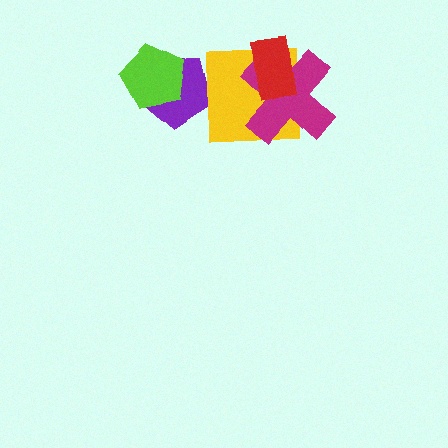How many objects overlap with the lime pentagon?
1 object overlaps with the lime pentagon.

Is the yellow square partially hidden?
Yes, it is partially covered by another shape.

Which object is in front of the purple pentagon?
The lime pentagon is in front of the purple pentagon.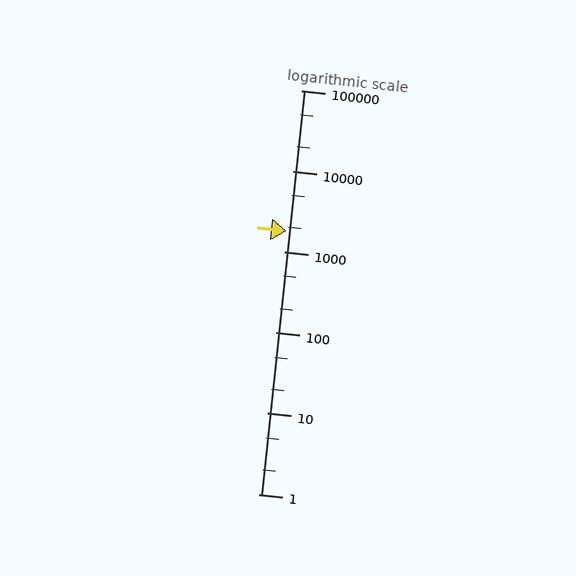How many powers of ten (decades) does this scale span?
The scale spans 5 decades, from 1 to 100000.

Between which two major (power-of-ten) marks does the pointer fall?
The pointer is between 1000 and 10000.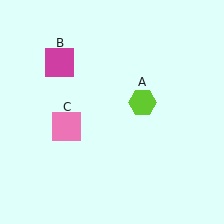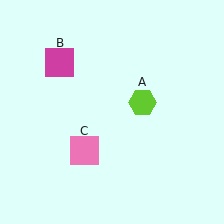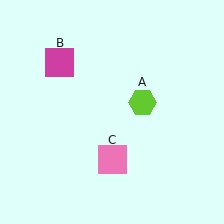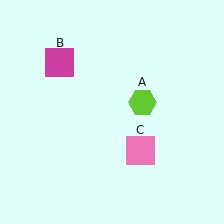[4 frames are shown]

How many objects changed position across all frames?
1 object changed position: pink square (object C).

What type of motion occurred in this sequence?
The pink square (object C) rotated counterclockwise around the center of the scene.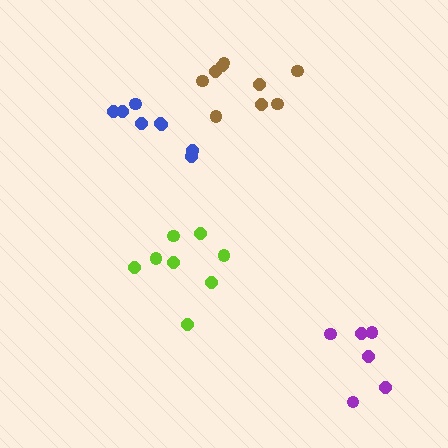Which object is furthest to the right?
The purple cluster is rightmost.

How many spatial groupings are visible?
There are 4 spatial groupings.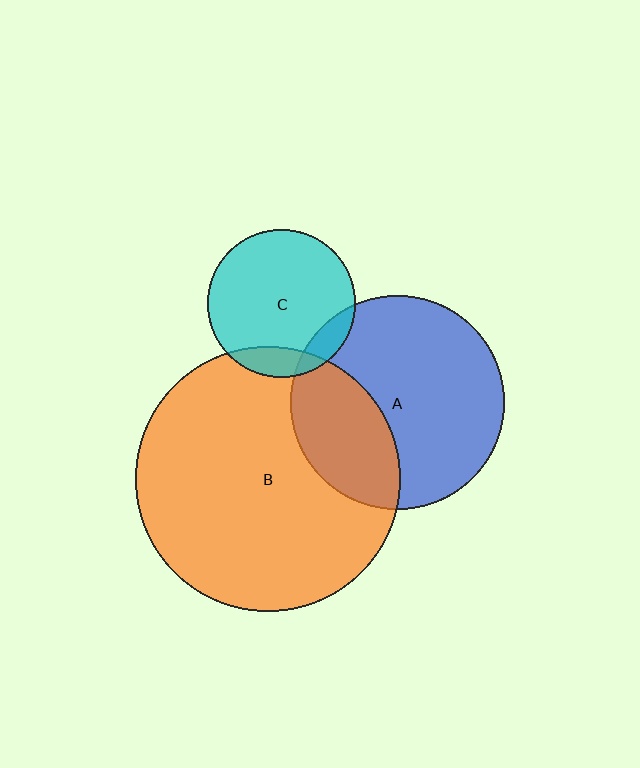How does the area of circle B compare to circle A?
Approximately 1.5 times.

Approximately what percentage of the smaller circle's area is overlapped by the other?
Approximately 10%.